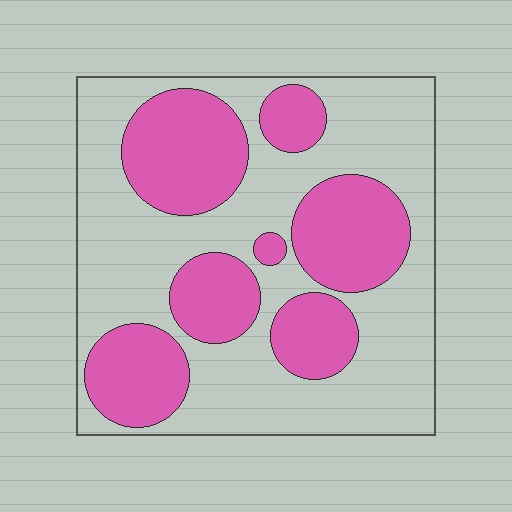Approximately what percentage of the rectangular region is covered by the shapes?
Approximately 40%.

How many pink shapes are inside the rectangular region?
7.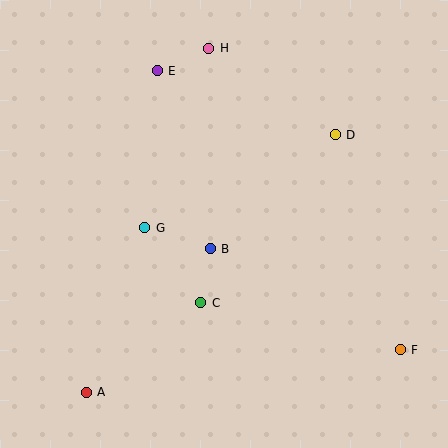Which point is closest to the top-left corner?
Point E is closest to the top-left corner.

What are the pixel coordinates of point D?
Point D is at (335, 135).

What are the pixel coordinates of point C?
Point C is at (201, 303).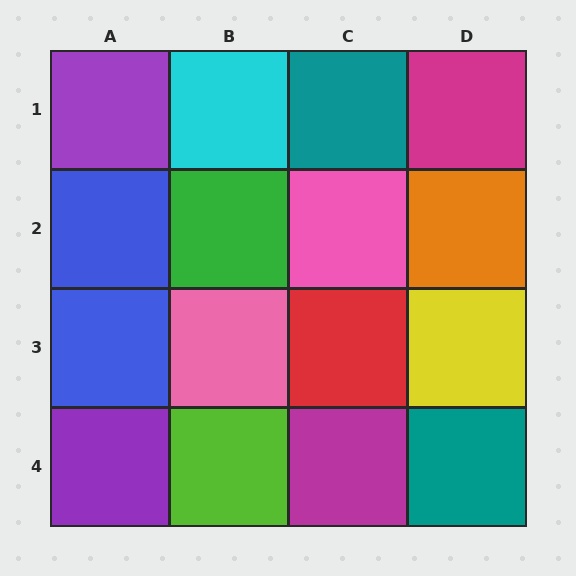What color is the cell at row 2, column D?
Orange.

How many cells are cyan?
1 cell is cyan.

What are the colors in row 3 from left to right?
Blue, pink, red, yellow.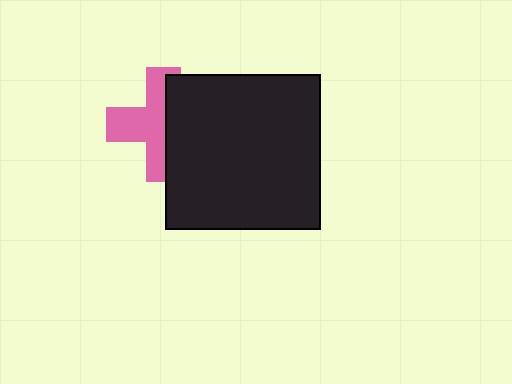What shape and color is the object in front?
The object in front is a black square.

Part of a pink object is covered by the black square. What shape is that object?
It is a cross.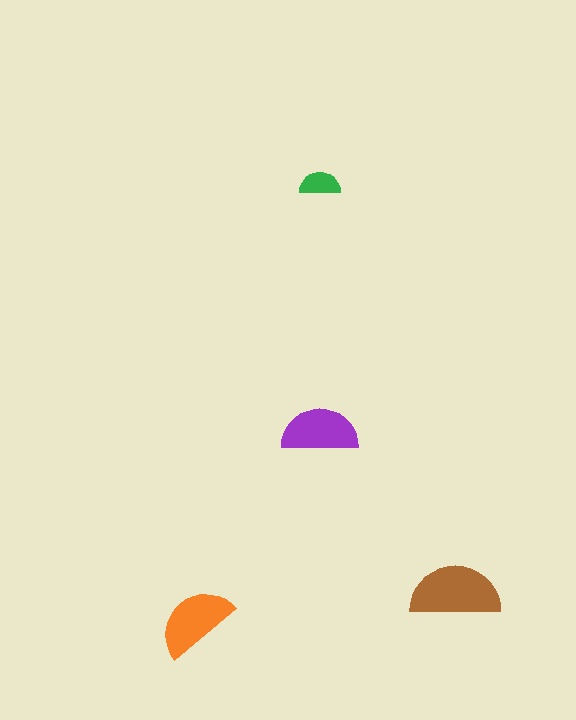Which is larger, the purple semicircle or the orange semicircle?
The orange one.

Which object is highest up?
The green semicircle is topmost.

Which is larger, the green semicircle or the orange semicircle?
The orange one.